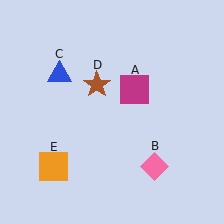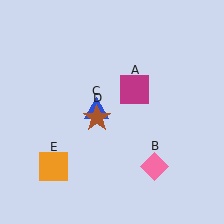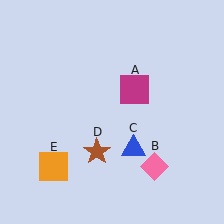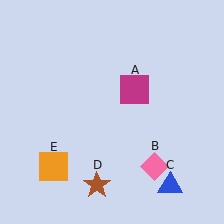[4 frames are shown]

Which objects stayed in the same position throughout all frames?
Magenta square (object A) and pink diamond (object B) and orange square (object E) remained stationary.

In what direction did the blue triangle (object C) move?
The blue triangle (object C) moved down and to the right.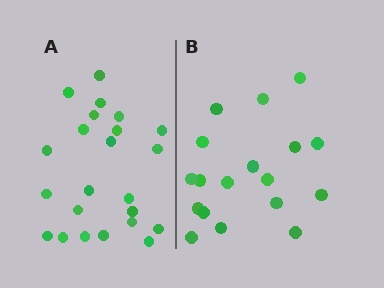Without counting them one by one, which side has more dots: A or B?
Region A (the left region) has more dots.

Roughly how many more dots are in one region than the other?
Region A has about 5 more dots than region B.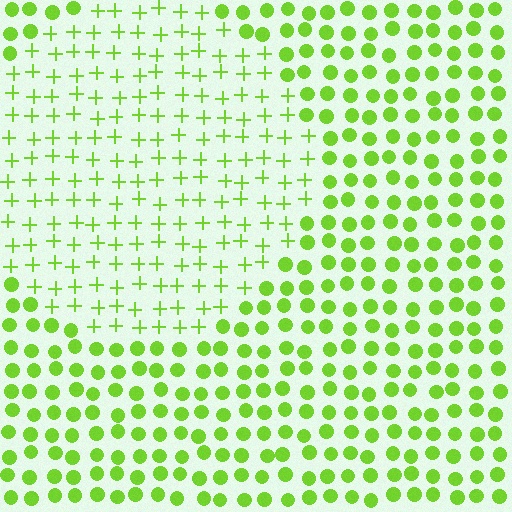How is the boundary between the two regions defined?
The boundary is defined by a change in element shape: plus signs inside vs. circles outside. All elements share the same color and spacing.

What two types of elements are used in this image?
The image uses plus signs inside the circle region and circles outside it.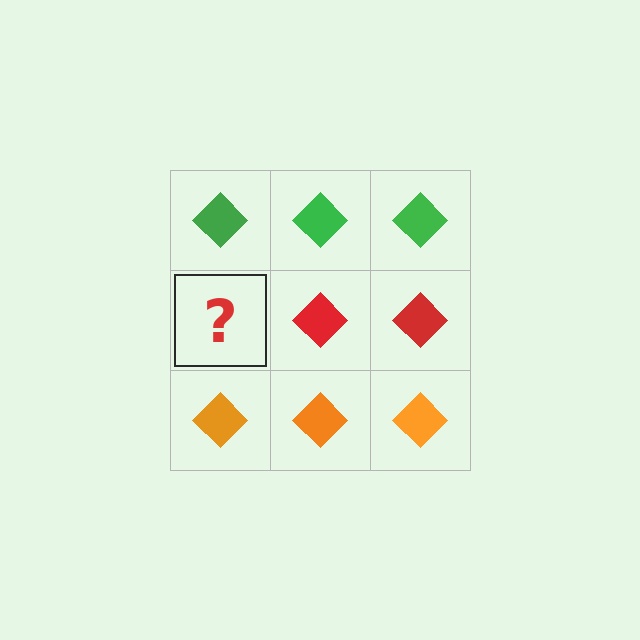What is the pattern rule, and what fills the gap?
The rule is that each row has a consistent color. The gap should be filled with a red diamond.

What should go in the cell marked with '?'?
The missing cell should contain a red diamond.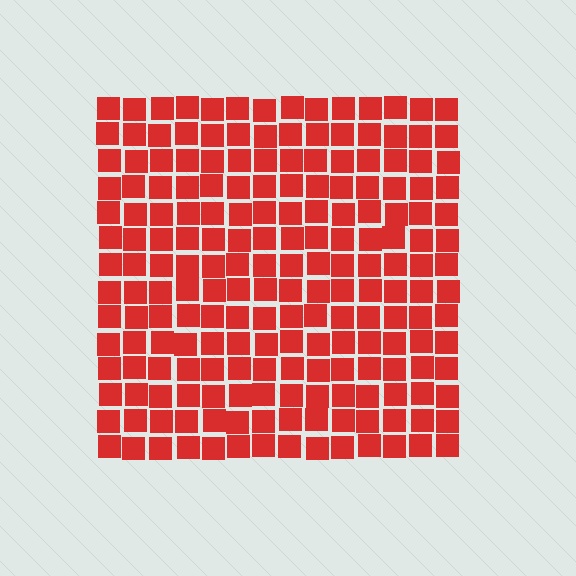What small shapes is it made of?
It is made of small squares.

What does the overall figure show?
The overall figure shows a square.